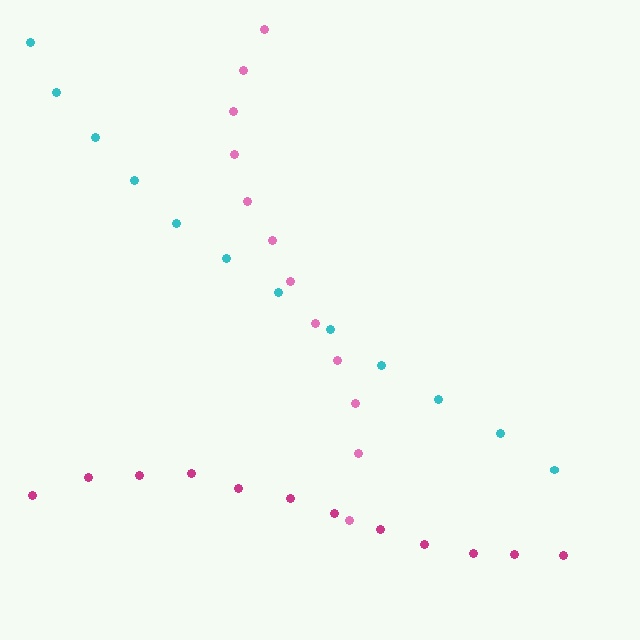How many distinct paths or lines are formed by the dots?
There are 3 distinct paths.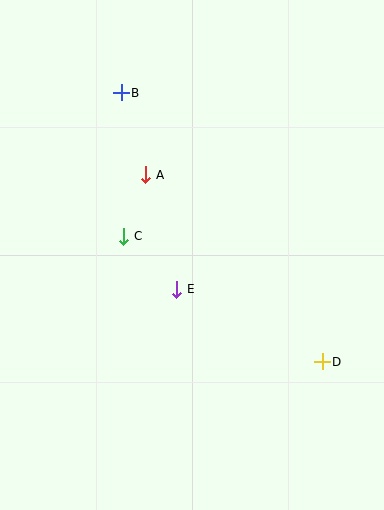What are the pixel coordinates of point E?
Point E is at (177, 289).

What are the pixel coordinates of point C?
Point C is at (124, 236).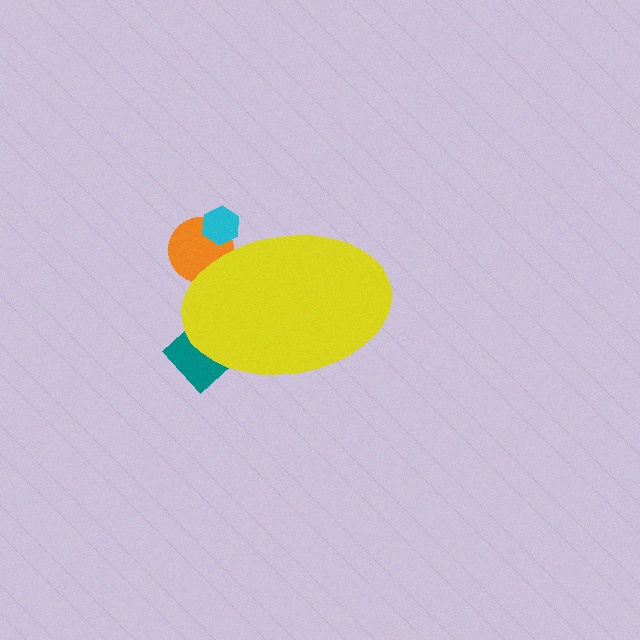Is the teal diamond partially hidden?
Yes, the teal diamond is partially hidden behind the yellow ellipse.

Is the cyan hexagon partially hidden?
Yes, the cyan hexagon is partially hidden behind the yellow ellipse.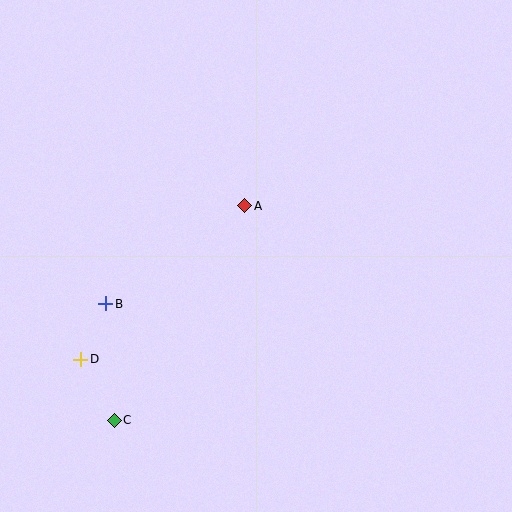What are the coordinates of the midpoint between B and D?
The midpoint between B and D is at (93, 331).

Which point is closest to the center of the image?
Point A at (245, 206) is closest to the center.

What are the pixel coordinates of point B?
Point B is at (106, 304).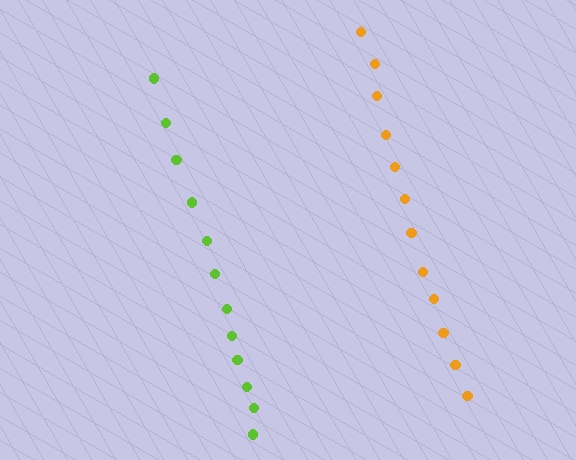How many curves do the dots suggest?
There are 2 distinct paths.